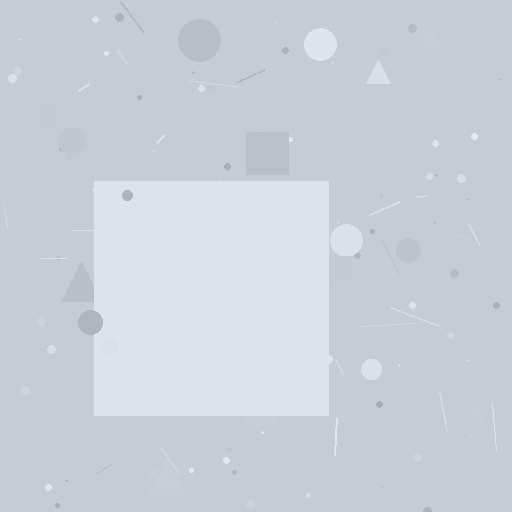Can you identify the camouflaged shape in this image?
The camouflaged shape is a square.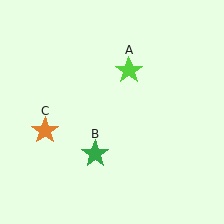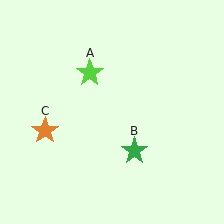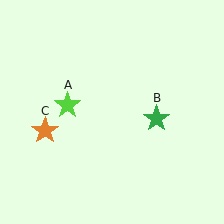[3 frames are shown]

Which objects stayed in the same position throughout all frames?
Orange star (object C) remained stationary.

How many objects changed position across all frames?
2 objects changed position: lime star (object A), green star (object B).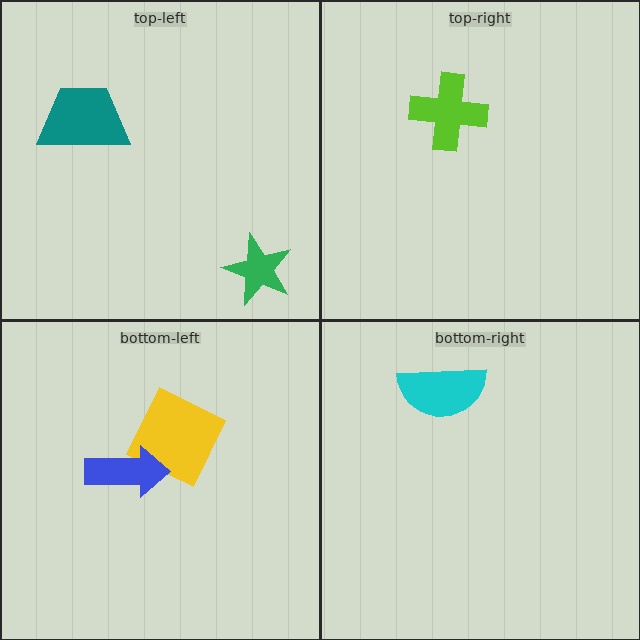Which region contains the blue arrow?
The bottom-left region.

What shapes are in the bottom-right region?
The cyan semicircle.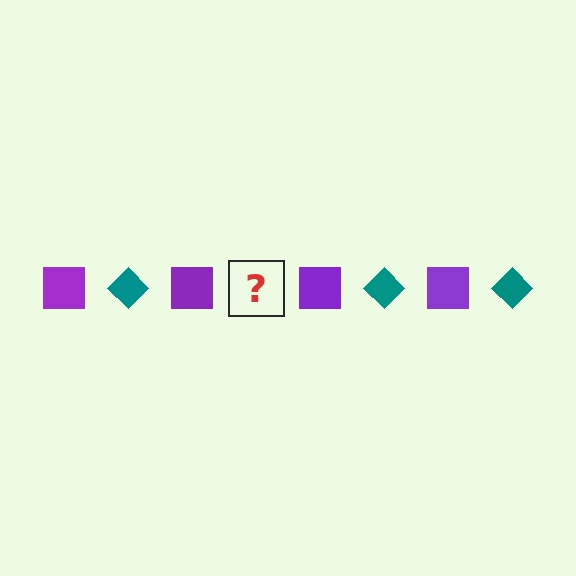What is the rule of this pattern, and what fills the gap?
The rule is that the pattern alternates between purple square and teal diamond. The gap should be filled with a teal diamond.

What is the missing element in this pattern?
The missing element is a teal diamond.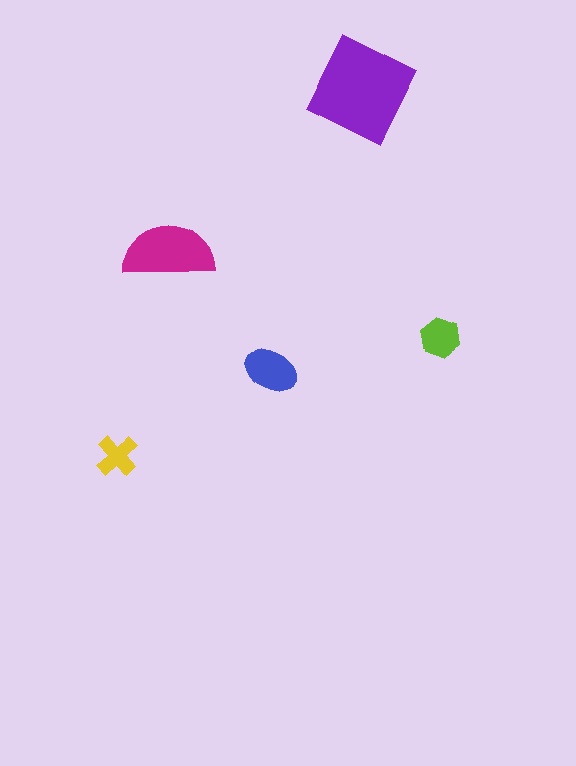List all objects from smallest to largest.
The yellow cross, the lime hexagon, the blue ellipse, the magenta semicircle, the purple diamond.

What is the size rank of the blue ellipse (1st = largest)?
3rd.